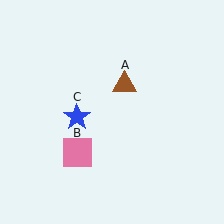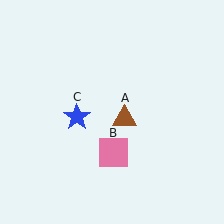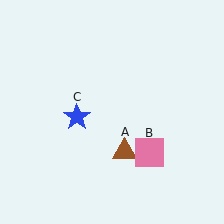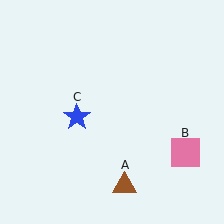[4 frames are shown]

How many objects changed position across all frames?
2 objects changed position: brown triangle (object A), pink square (object B).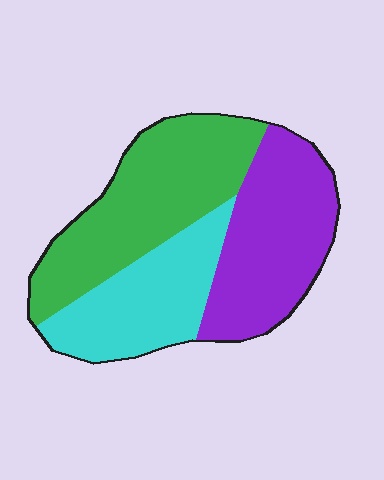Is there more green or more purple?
Green.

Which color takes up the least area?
Cyan, at roughly 25%.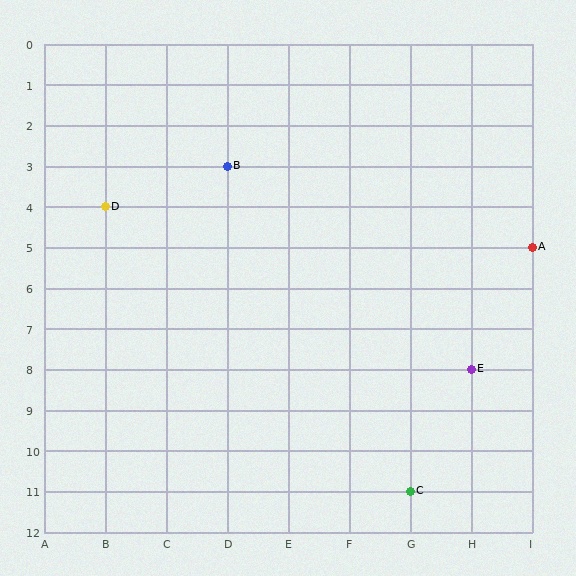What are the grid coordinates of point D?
Point D is at grid coordinates (B, 4).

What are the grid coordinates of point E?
Point E is at grid coordinates (H, 8).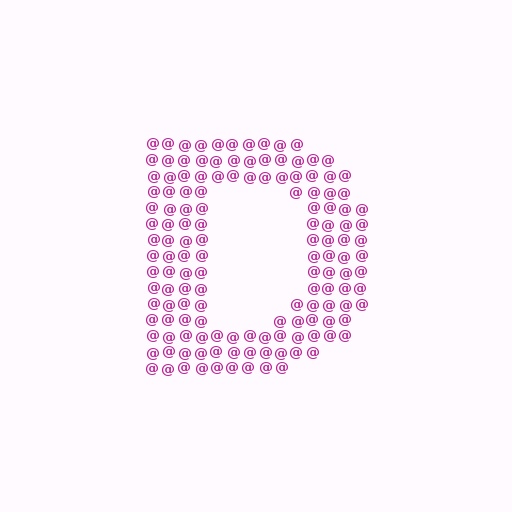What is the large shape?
The large shape is the letter D.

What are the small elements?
The small elements are at signs.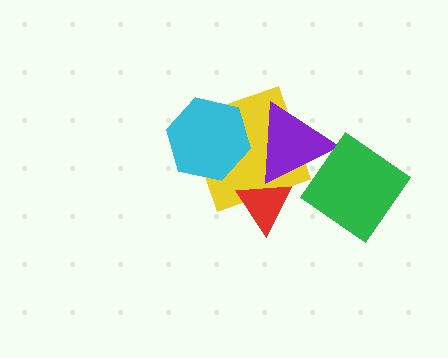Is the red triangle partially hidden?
No, no other shape covers it.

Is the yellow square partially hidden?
Yes, it is partially covered by another shape.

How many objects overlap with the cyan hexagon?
1 object overlaps with the cyan hexagon.